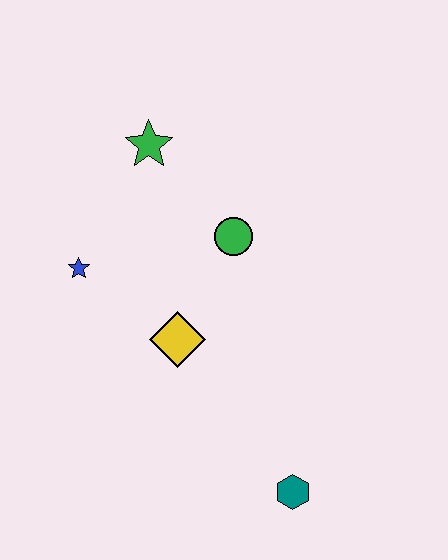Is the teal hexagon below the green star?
Yes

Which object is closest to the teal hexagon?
The yellow diamond is closest to the teal hexagon.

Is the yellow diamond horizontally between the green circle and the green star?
Yes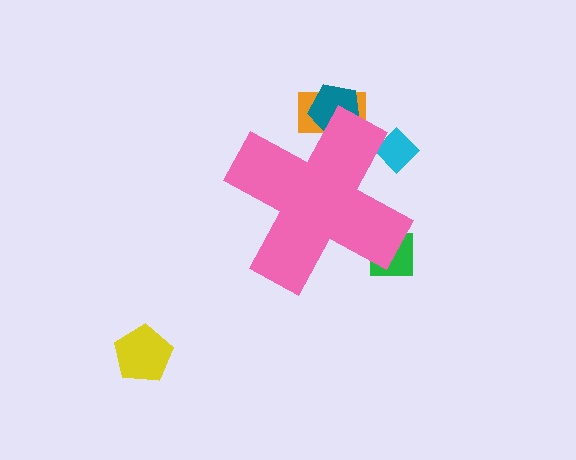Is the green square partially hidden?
Yes, the green square is partially hidden behind the pink cross.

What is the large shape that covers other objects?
A pink cross.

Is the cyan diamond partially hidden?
Yes, the cyan diamond is partially hidden behind the pink cross.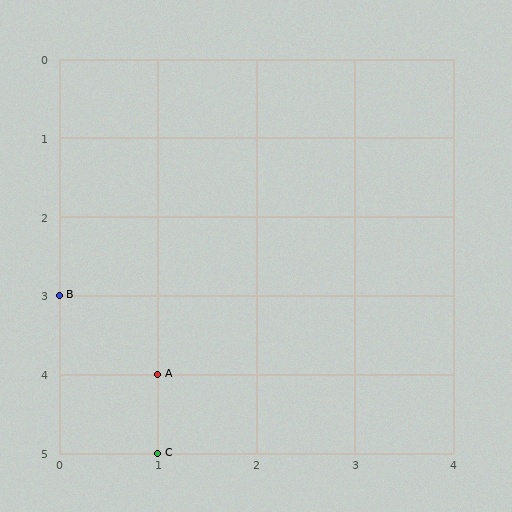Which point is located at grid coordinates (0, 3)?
Point B is at (0, 3).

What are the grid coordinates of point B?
Point B is at grid coordinates (0, 3).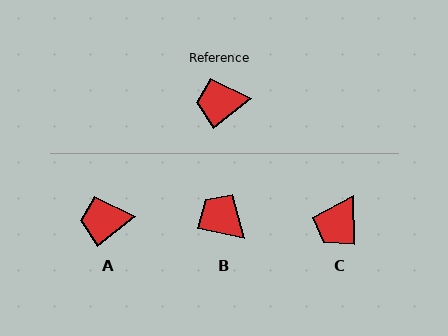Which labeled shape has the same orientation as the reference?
A.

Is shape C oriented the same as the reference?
No, it is off by about 54 degrees.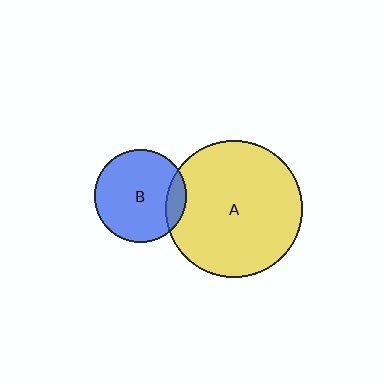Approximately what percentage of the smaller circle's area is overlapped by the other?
Approximately 15%.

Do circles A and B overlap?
Yes.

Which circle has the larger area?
Circle A (yellow).